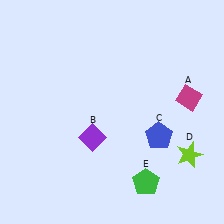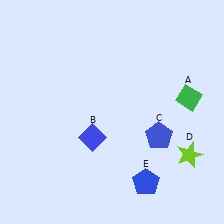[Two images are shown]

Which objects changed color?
A changed from magenta to green. B changed from purple to blue. E changed from green to blue.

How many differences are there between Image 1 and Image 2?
There are 3 differences between the two images.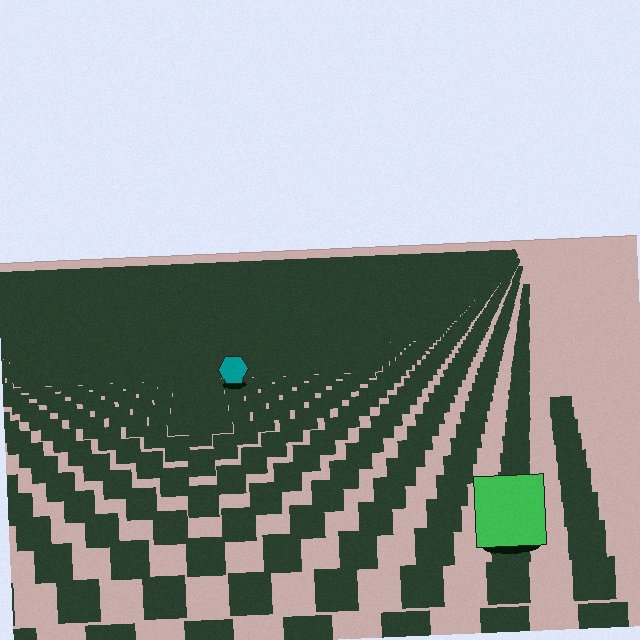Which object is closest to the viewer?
The green square is closest. The texture marks near it are larger and more spread out.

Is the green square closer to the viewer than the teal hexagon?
Yes. The green square is closer — you can tell from the texture gradient: the ground texture is coarser near it.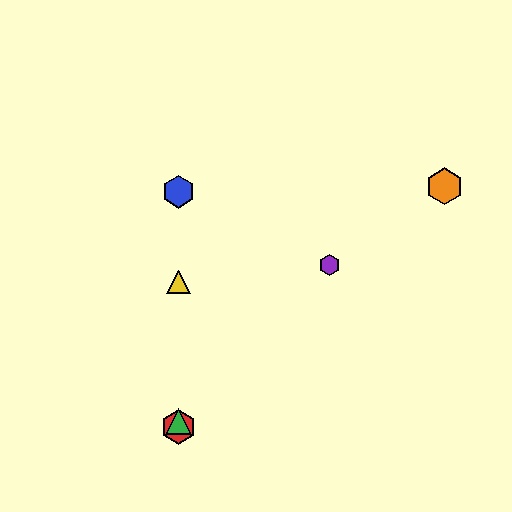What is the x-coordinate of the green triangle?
The green triangle is at x≈178.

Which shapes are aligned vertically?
The red hexagon, the blue hexagon, the green triangle, the yellow triangle are aligned vertically.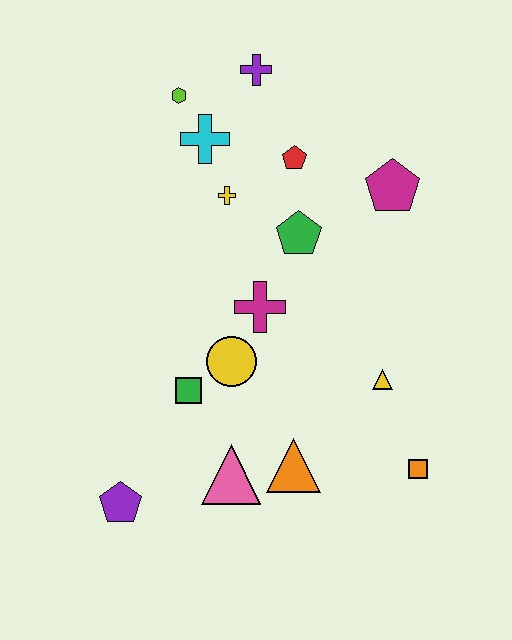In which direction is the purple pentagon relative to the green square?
The purple pentagon is below the green square.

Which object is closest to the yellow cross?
The cyan cross is closest to the yellow cross.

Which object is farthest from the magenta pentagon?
The purple pentagon is farthest from the magenta pentagon.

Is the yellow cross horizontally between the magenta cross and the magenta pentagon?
No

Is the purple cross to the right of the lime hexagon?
Yes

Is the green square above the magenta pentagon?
No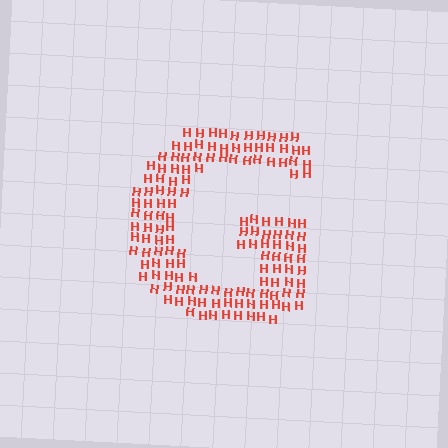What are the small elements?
The small elements are letter H's.